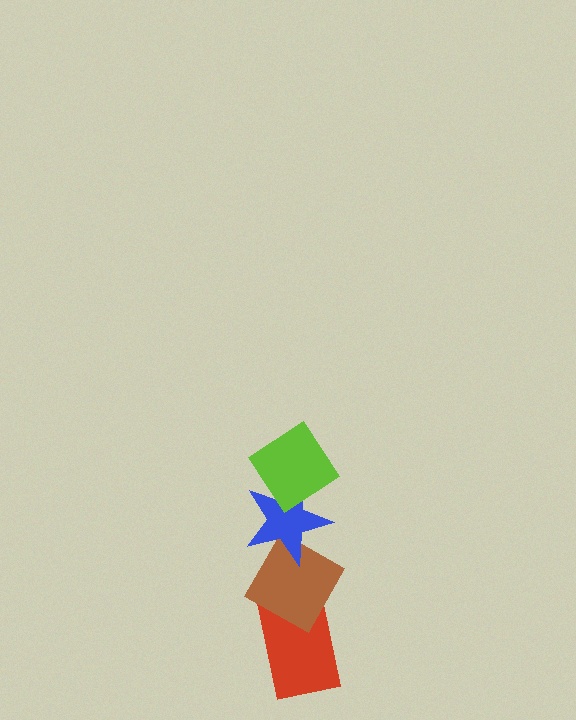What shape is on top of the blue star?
The lime diamond is on top of the blue star.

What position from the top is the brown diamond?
The brown diamond is 3rd from the top.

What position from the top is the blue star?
The blue star is 2nd from the top.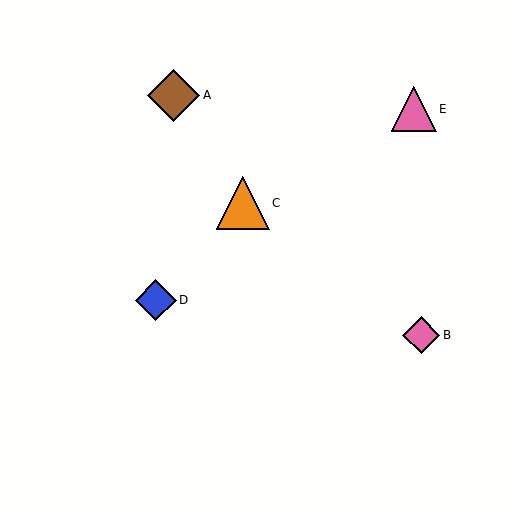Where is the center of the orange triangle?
The center of the orange triangle is at (243, 203).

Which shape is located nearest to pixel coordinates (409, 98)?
The pink triangle (labeled E) at (414, 109) is nearest to that location.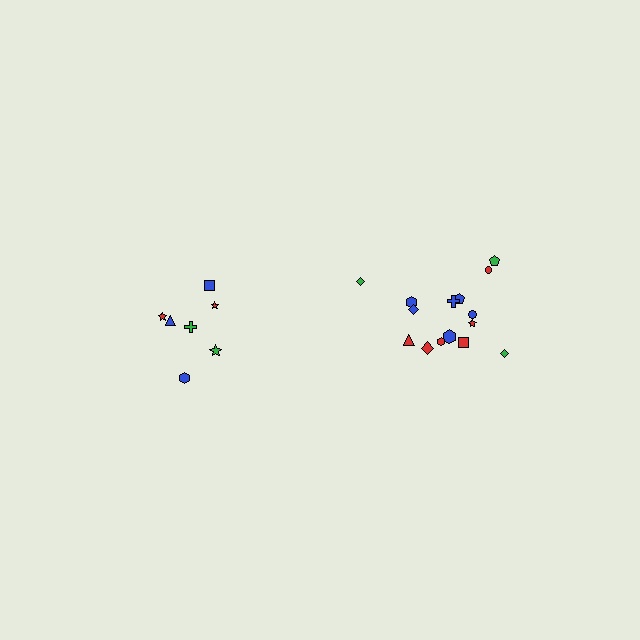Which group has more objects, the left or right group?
The right group.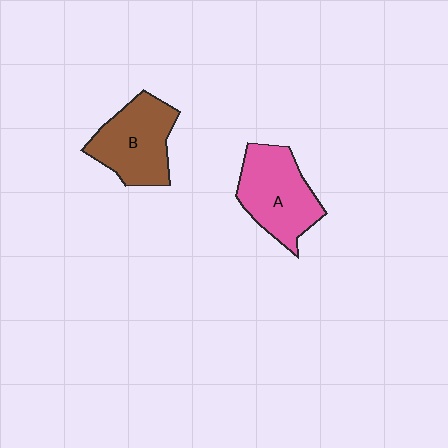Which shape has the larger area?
Shape A (pink).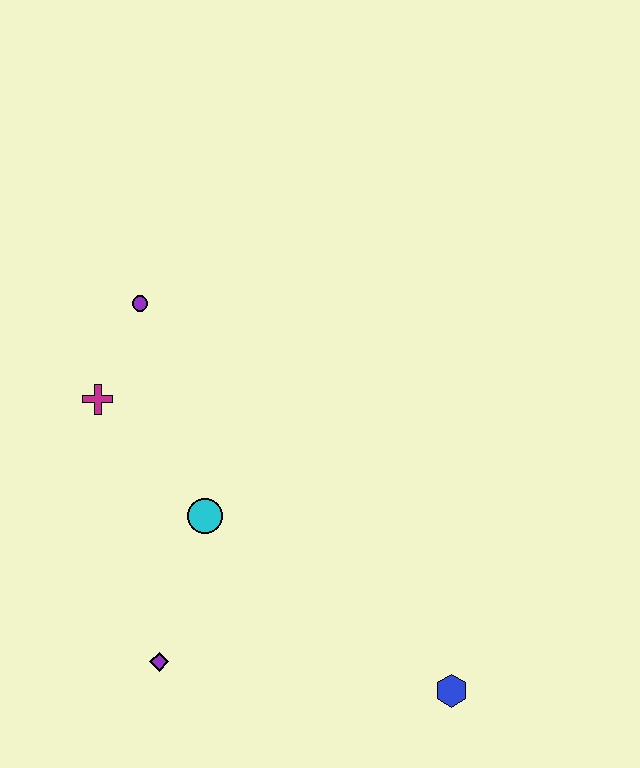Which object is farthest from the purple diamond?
The purple circle is farthest from the purple diamond.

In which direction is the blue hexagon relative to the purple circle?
The blue hexagon is below the purple circle.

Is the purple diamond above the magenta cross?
No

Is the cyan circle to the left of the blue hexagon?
Yes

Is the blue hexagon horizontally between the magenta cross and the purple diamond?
No